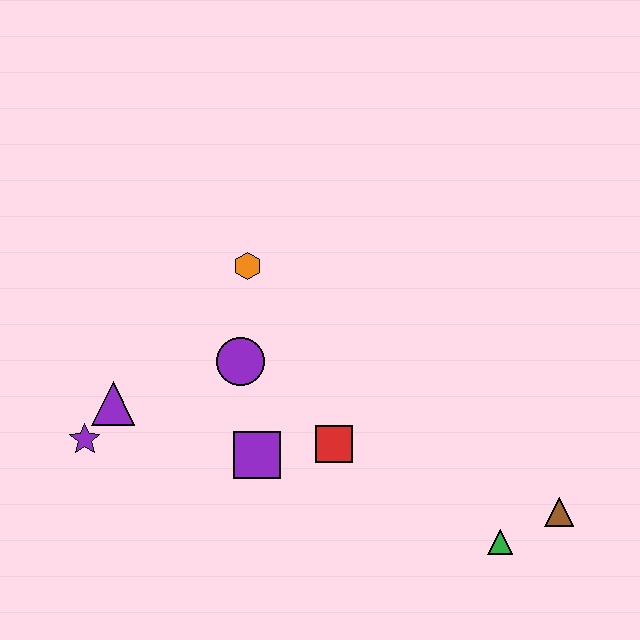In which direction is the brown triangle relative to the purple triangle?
The brown triangle is to the right of the purple triangle.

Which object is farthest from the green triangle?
The purple star is farthest from the green triangle.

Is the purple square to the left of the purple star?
No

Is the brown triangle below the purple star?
Yes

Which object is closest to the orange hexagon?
The purple circle is closest to the orange hexagon.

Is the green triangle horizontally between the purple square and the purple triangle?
No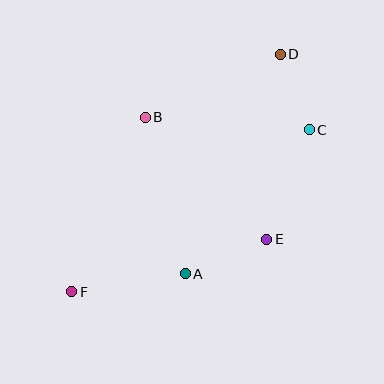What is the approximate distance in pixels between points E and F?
The distance between E and F is approximately 202 pixels.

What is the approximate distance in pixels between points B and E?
The distance between B and E is approximately 172 pixels.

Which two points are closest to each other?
Points C and D are closest to each other.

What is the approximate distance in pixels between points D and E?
The distance between D and E is approximately 185 pixels.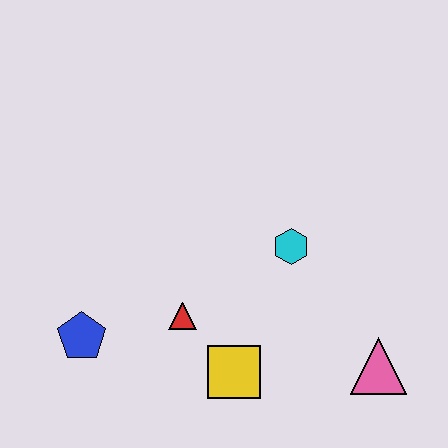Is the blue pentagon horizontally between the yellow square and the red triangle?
No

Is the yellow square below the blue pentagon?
Yes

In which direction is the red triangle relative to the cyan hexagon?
The red triangle is to the left of the cyan hexagon.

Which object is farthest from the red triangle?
The pink triangle is farthest from the red triangle.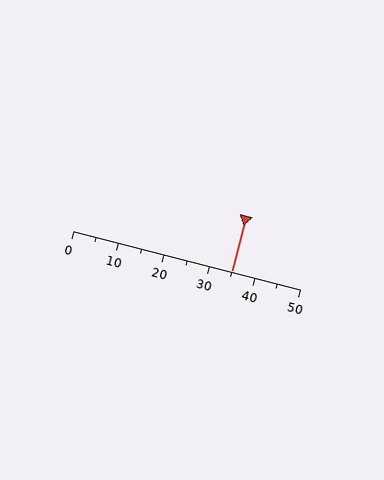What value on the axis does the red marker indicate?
The marker indicates approximately 35.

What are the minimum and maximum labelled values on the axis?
The axis runs from 0 to 50.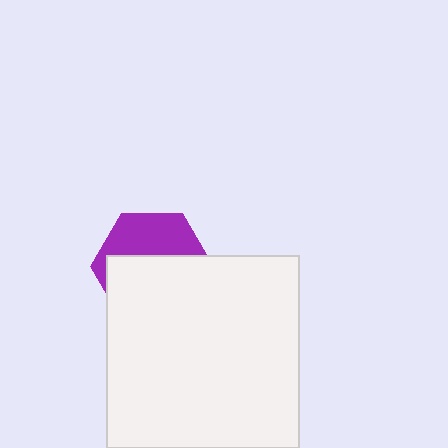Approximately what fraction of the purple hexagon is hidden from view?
Roughly 60% of the purple hexagon is hidden behind the white square.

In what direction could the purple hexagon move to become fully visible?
The purple hexagon could move up. That would shift it out from behind the white square entirely.